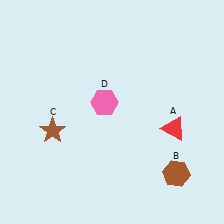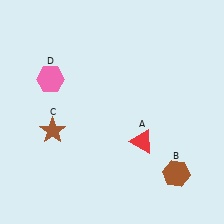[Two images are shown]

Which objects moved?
The objects that moved are: the red triangle (A), the pink hexagon (D).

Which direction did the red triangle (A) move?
The red triangle (A) moved left.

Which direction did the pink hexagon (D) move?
The pink hexagon (D) moved left.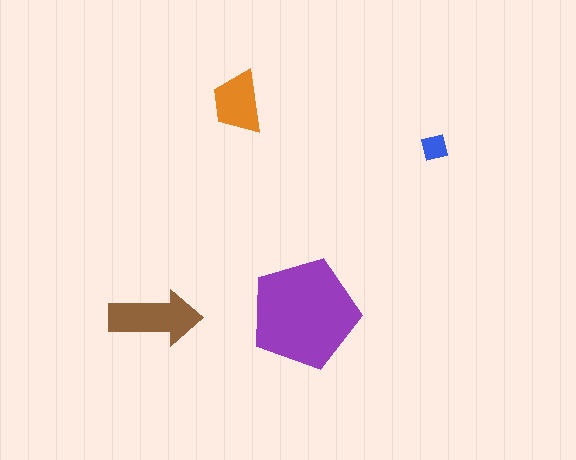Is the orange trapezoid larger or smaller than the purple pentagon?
Smaller.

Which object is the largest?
The purple pentagon.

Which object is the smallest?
The blue square.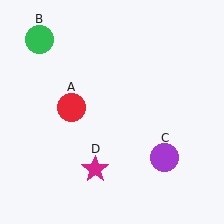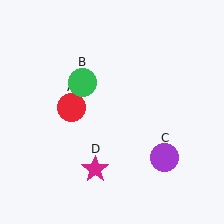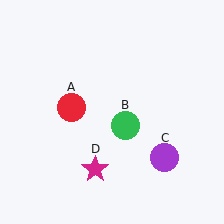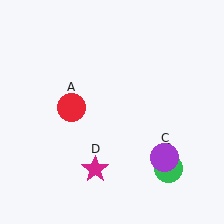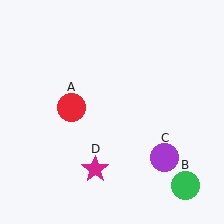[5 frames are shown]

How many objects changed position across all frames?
1 object changed position: green circle (object B).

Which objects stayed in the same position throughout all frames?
Red circle (object A) and purple circle (object C) and magenta star (object D) remained stationary.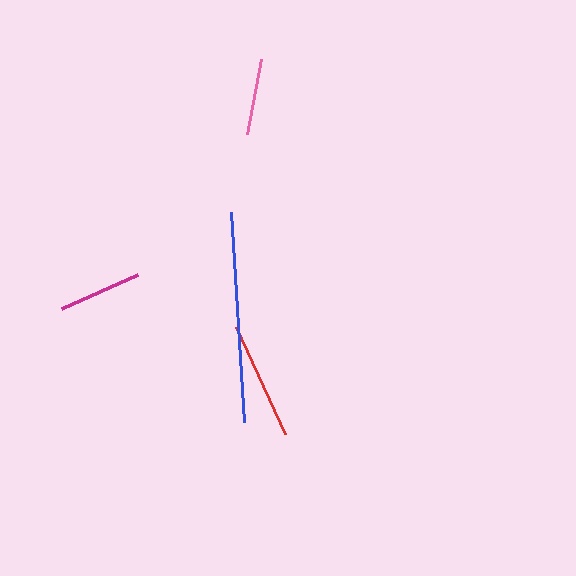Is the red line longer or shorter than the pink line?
The red line is longer than the pink line.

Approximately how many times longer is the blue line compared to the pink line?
The blue line is approximately 2.7 times the length of the pink line.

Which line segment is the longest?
The blue line is the longest at approximately 210 pixels.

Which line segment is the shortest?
The pink line is the shortest at approximately 76 pixels.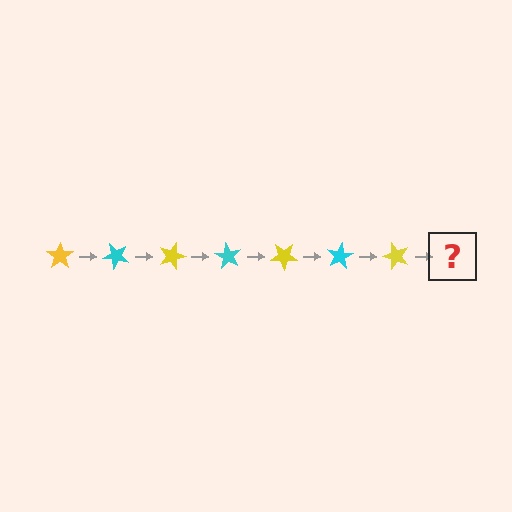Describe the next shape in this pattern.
It should be a cyan star, rotated 315 degrees from the start.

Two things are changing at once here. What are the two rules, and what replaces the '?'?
The two rules are that it rotates 45 degrees each step and the color cycles through yellow and cyan. The '?' should be a cyan star, rotated 315 degrees from the start.